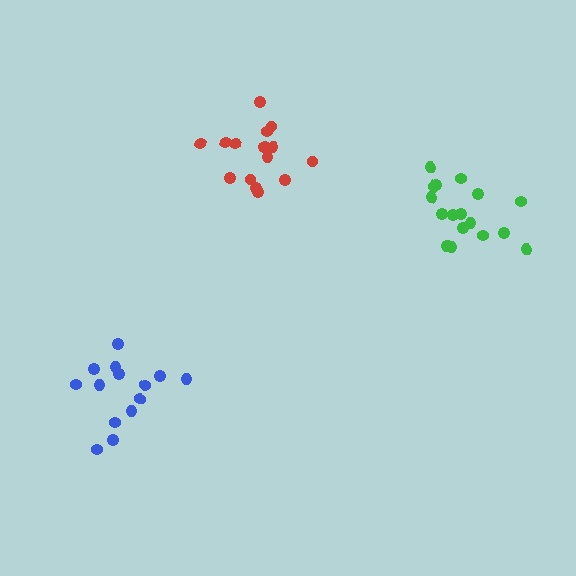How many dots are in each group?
Group 1: 17 dots, Group 2: 14 dots, Group 3: 15 dots (46 total).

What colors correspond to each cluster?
The clusters are colored: green, blue, red.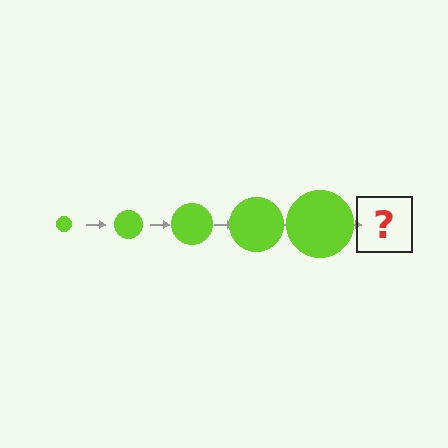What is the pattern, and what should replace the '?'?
The pattern is that the circle gets progressively larger each step. The '?' should be a lime circle, larger than the previous one.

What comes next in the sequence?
The next element should be a lime circle, larger than the previous one.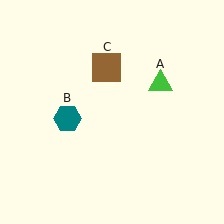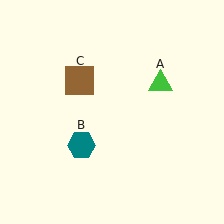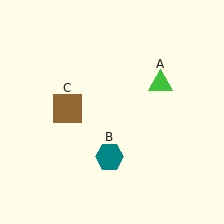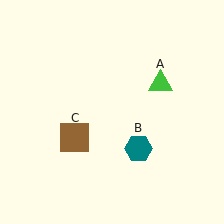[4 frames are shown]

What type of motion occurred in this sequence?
The teal hexagon (object B), brown square (object C) rotated counterclockwise around the center of the scene.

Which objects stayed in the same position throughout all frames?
Green triangle (object A) remained stationary.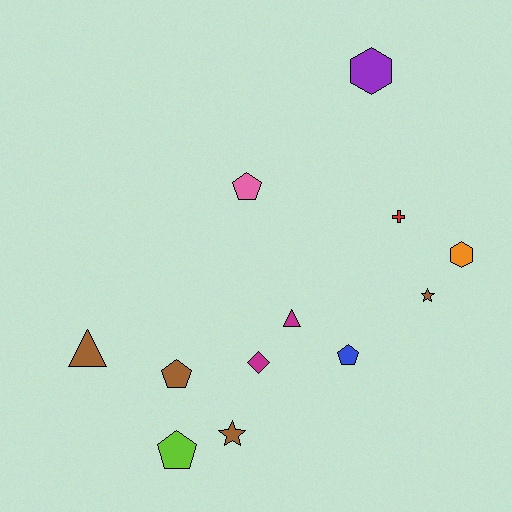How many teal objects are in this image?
There are no teal objects.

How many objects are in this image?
There are 12 objects.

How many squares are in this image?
There are no squares.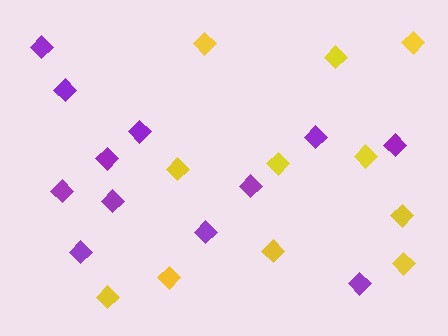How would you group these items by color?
There are 2 groups: one group of yellow diamonds (11) and one group of purple diamonds (12).